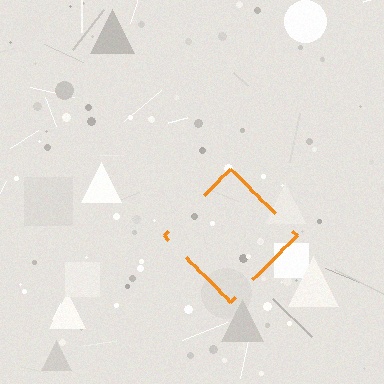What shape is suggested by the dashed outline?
The dashed outline suggests a diamond.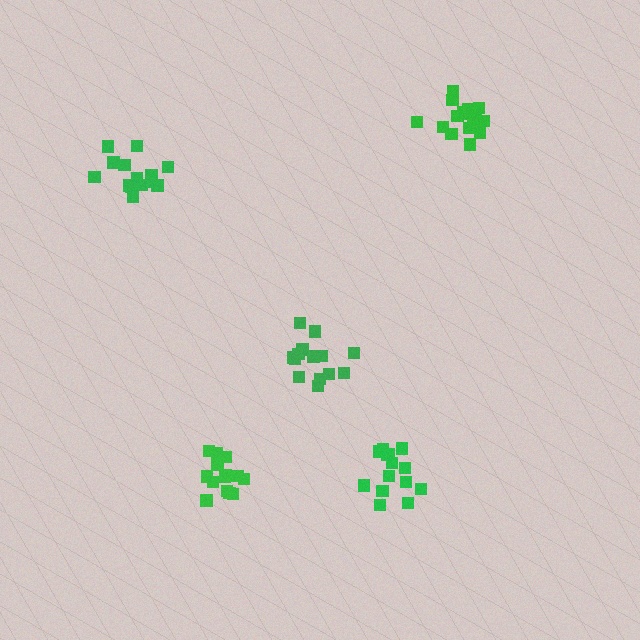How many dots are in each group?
Group 1: 14 dots, Group 2: 14 dots, Group 3: 14 dots, Group 4: 14 dots, Group 5: 18 dots (74 total).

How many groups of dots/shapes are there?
There are 5 groups.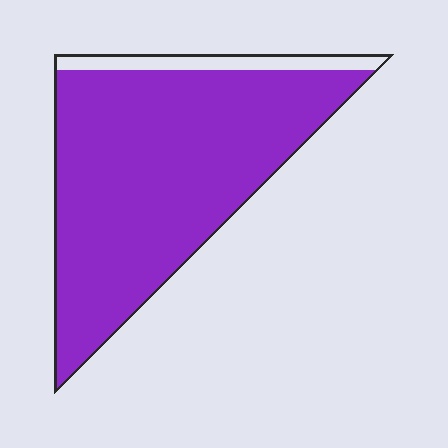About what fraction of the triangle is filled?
About nine tenths (9/10).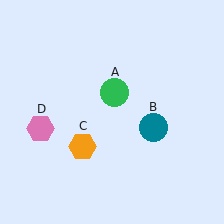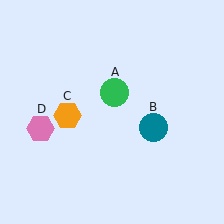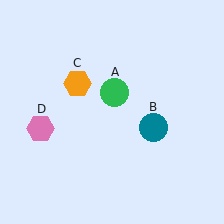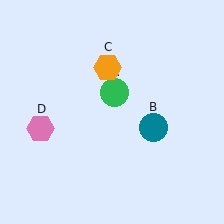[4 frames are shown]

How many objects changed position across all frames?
1 object changed position: orange hexagon (object C).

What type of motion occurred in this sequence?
The orange hexagon (object C) rotated clockwise around the center of the scene.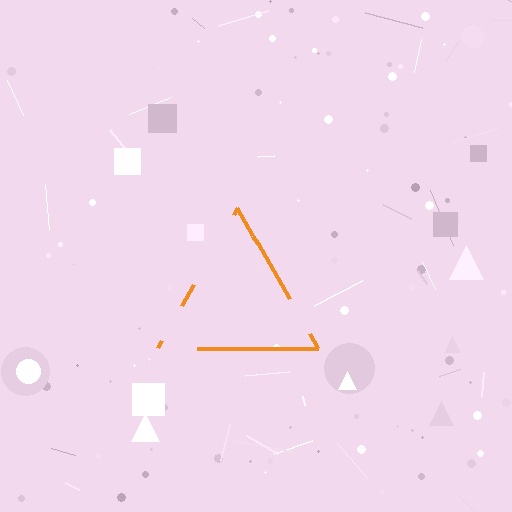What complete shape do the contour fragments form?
The contour fragments form a triangle.